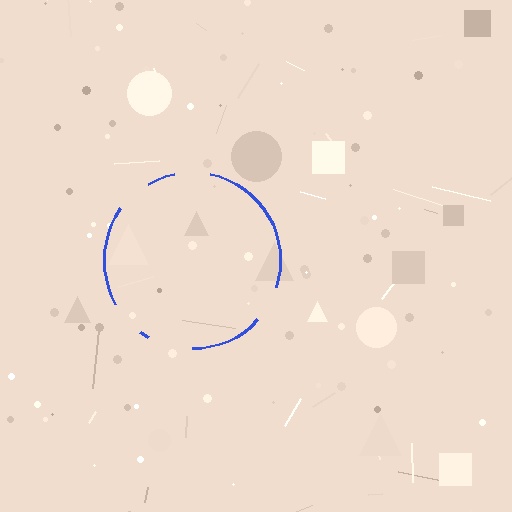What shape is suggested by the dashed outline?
The dashed outline suggests a circle.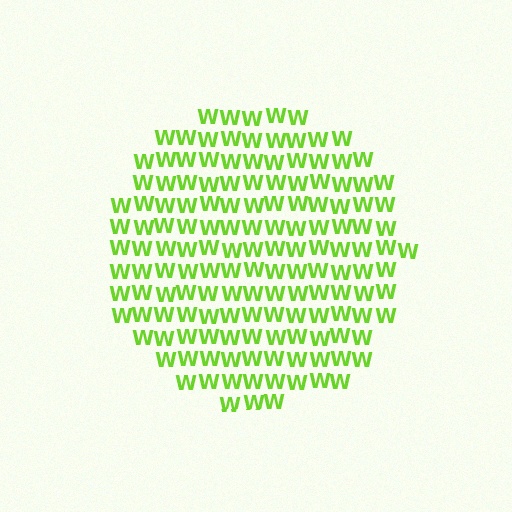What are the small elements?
The small elements are letter W's.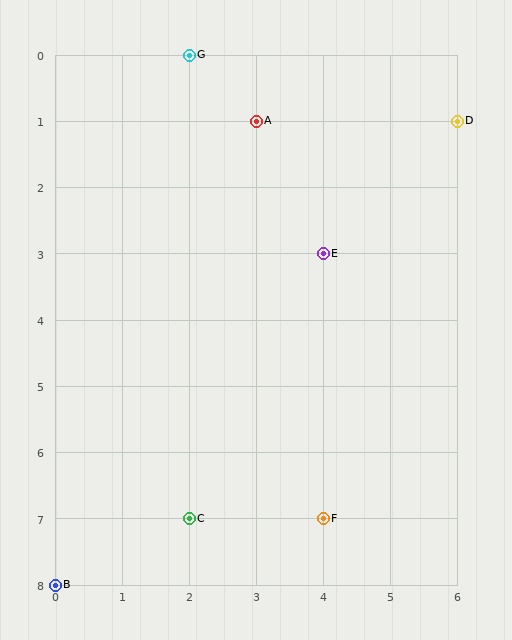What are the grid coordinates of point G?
Point G is at grid coordinates (2, 0).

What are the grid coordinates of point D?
Point D is at grid coordinates (6, 1).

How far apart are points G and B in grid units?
Points G and B are 2 columns and 8 rows apart (about 8.2 grid units diagonally).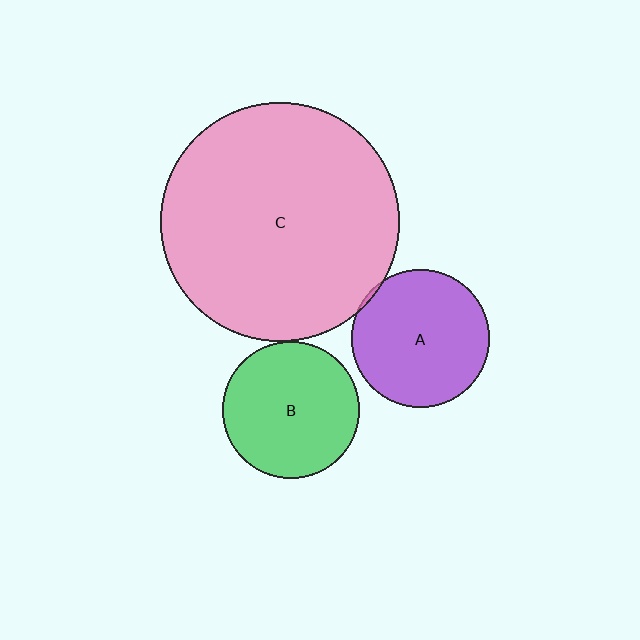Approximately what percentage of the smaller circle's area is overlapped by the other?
Approximately 5%.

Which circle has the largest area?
Circle C (pink).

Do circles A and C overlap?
Yes.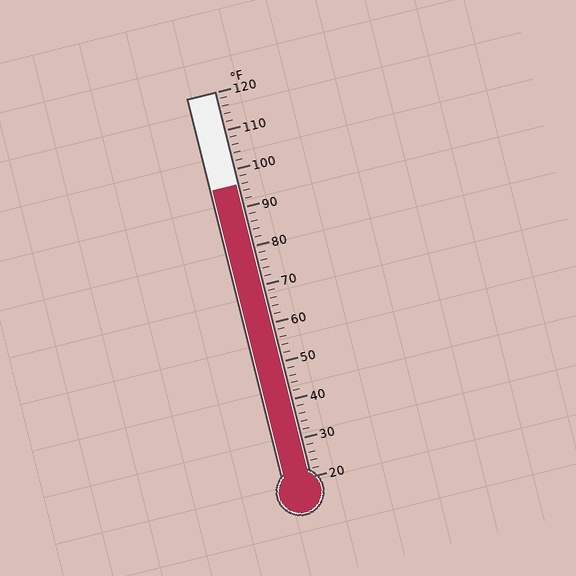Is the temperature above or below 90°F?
The temperature is above 90°F.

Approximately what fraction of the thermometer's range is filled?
The thermometer is filled to approximately 75% of its range.